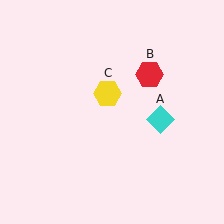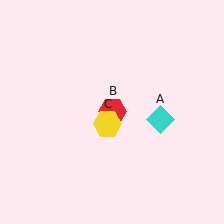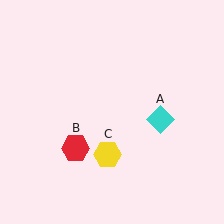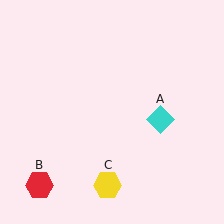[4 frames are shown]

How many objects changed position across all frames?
2 objects changed position: red hexagon (object B), yellow hexagon (object C).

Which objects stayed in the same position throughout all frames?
Cyan diamond (object A) remained stationary.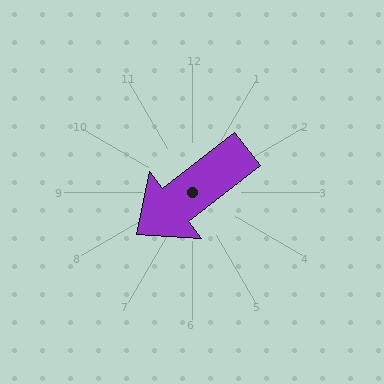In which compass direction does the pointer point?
Southwest.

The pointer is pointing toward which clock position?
Roughly 8 o'clock.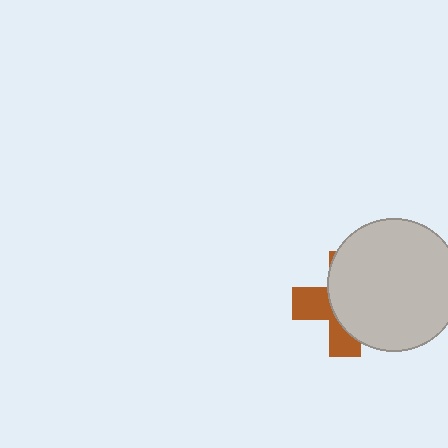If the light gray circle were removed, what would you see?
You would see the complete brown cross.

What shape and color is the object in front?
The object in front is a light gray circle.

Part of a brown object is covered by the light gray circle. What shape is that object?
It is a cross.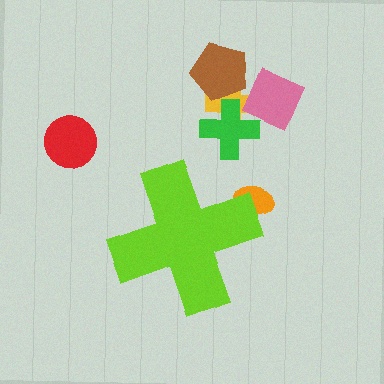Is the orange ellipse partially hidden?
Yes, the orange ellipse is partially hidden behind the lime cross.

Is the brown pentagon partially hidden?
No, the brown pentagon is fully visible.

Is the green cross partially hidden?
No, the green cross is fully visible.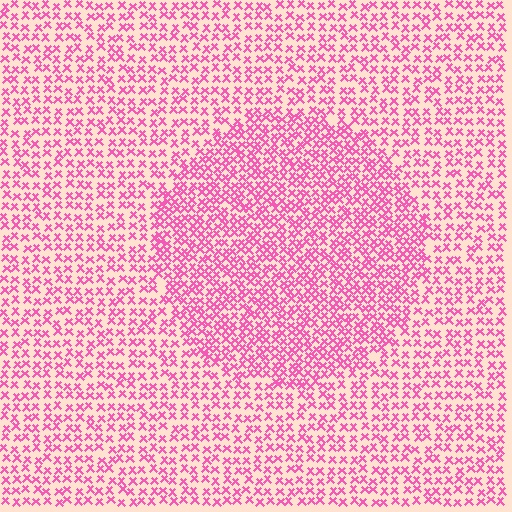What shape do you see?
I see a circle.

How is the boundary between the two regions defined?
The boundary is defined by a change in element density (approximately 1.7x ratio). All elements are the same color, size, and shape.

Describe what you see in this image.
The image contains small pink elements arranged at two different densities. A circle-shaped region is visible where the elements are more densely packed than the surrounding area.